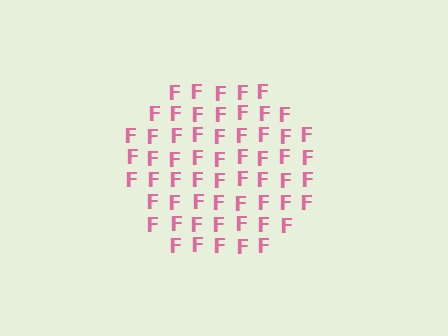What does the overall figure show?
The overall figure shows a circle.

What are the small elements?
The small elements are letter F's.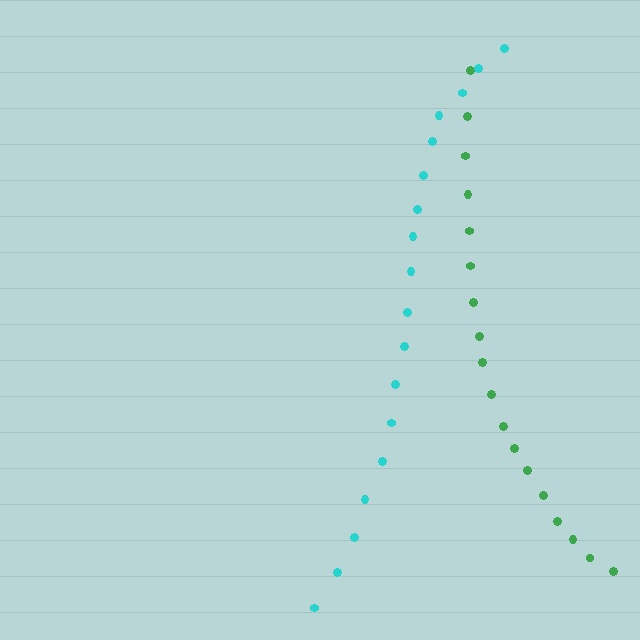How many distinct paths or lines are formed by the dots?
There are 2 distinct paths.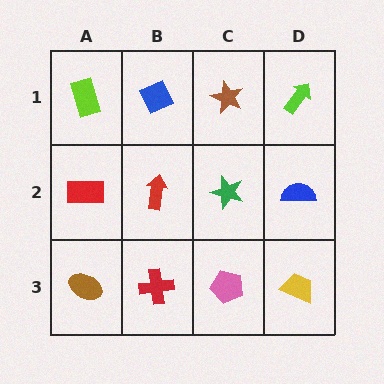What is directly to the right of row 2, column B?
A green star.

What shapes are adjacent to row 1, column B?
A red arrow (row 2, column B), a lime rectangle (row 1, column A), a brown star (row 1, column C).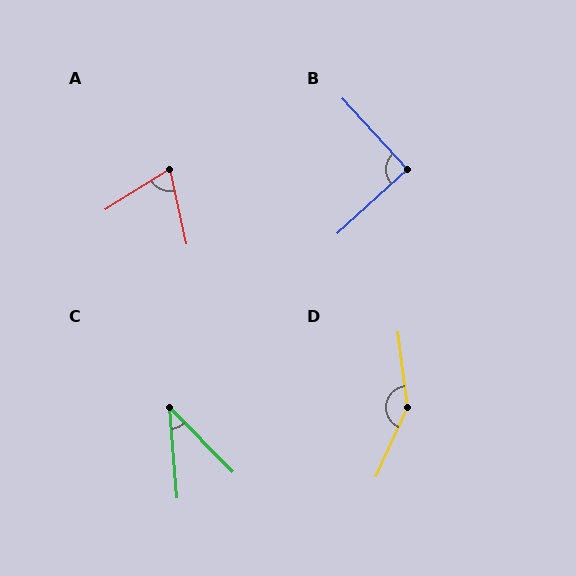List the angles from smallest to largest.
C (40°), A (70°), B (90°), D (148°).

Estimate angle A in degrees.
Approximately 70 degrees.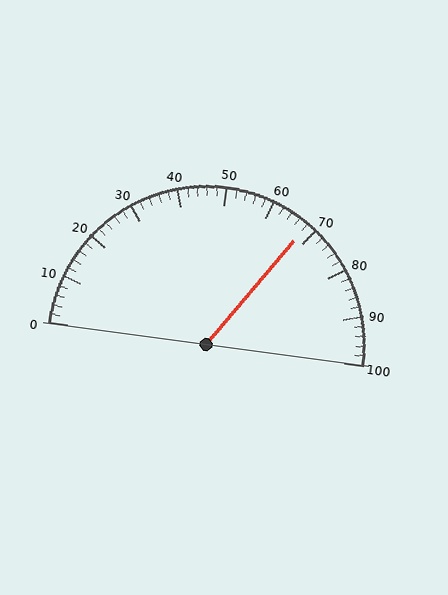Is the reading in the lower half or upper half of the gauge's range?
The reading is in the upper half of the range (0 to 100).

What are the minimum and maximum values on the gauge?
The gauge ranges from 0 to 100.